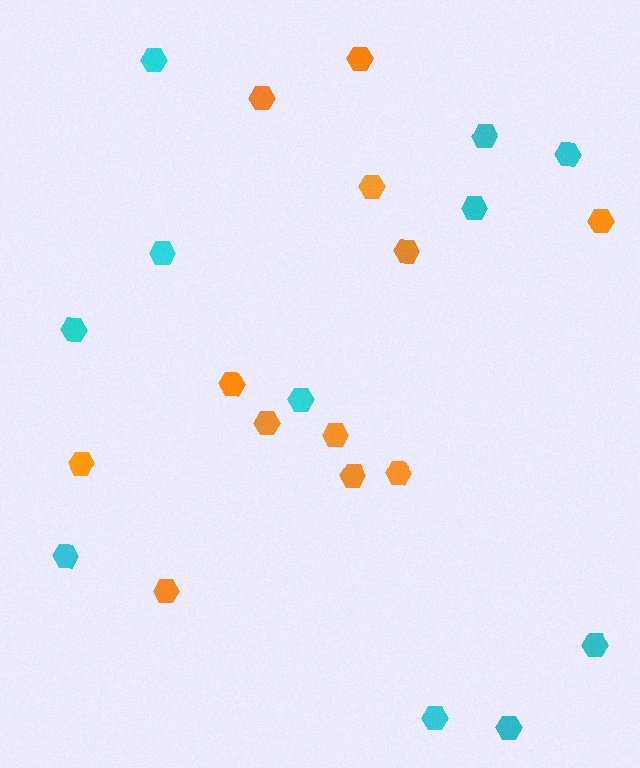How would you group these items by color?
There are 2 groups: one group of orange hexagons (12) and one group of cyan hexagons (11).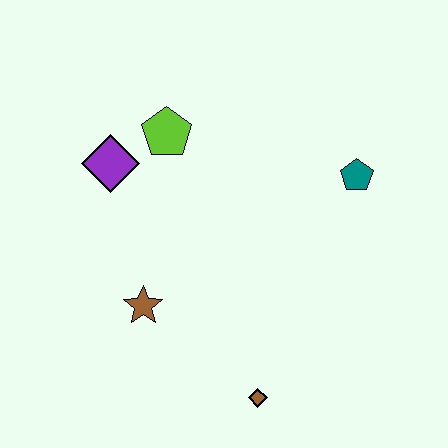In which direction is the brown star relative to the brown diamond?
The brown star is to the left of the brown diamond.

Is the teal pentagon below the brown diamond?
No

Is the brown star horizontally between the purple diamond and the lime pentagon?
Yes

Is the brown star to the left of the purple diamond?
No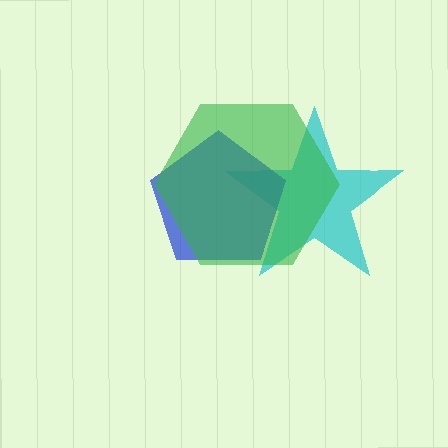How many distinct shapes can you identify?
There are 3 distinct shapes: a cyan star, a blue pentagon, a green hexagon.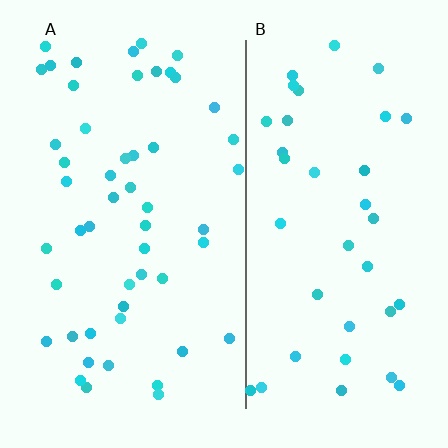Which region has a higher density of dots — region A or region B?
A (the left).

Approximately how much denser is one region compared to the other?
Approximately 1.4× — region A over region B.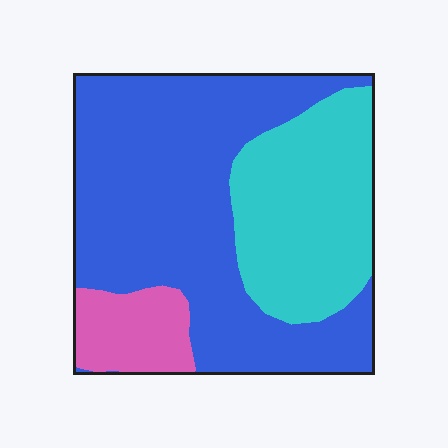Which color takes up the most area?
Blue, at roughly 60%.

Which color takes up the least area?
Pink, at roughly 10%.